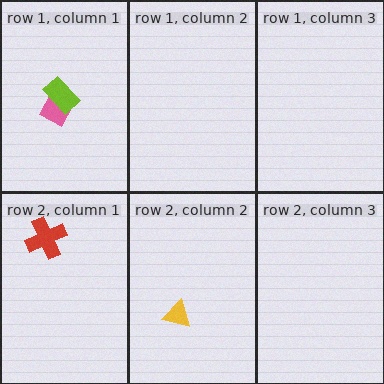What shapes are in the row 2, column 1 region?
The red cross.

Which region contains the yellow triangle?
The row 2, column 2 region.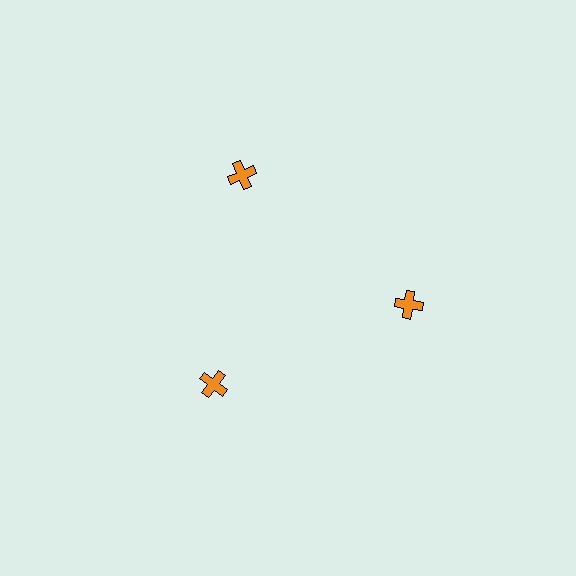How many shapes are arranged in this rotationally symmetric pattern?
There are 3 shapes, arranged in 3 groups of 1.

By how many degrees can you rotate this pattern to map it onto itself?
The pattern maps onto itself every 120 degrees of rotation.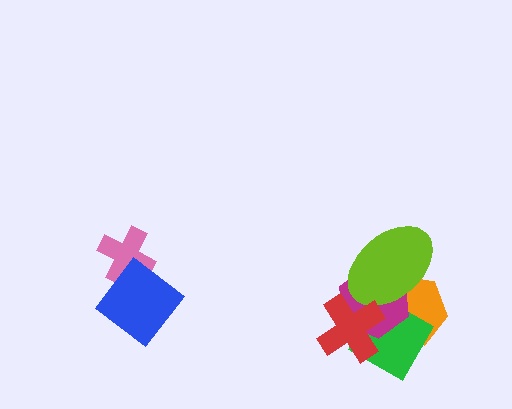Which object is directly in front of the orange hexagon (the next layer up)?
The green square is directly in front of the orange hexagon.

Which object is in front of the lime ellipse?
The red cross is in front of the lime ellipse.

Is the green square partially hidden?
Yes, it is partially covered by another shape.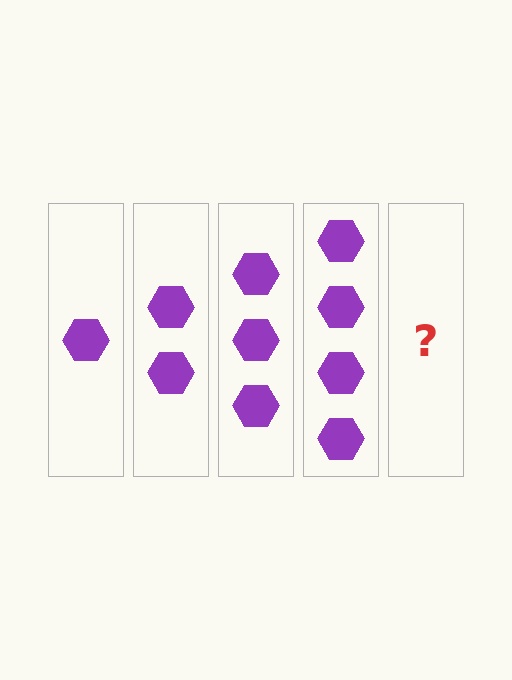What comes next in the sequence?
The next element should be 5 hexagons.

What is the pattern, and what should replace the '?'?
The pattern is that each step adds one more hexagon. The '?' should be 5 hexagons.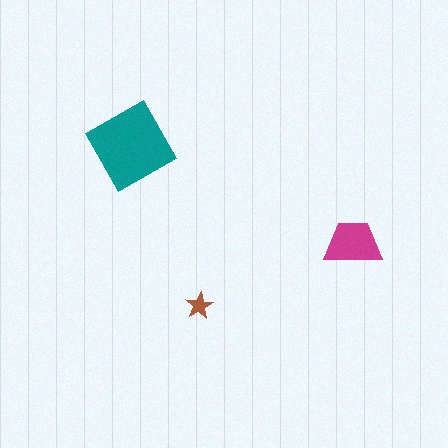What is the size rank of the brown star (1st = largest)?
3rd.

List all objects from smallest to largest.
The brown star, the magenta trapezoid, the teal diamond.